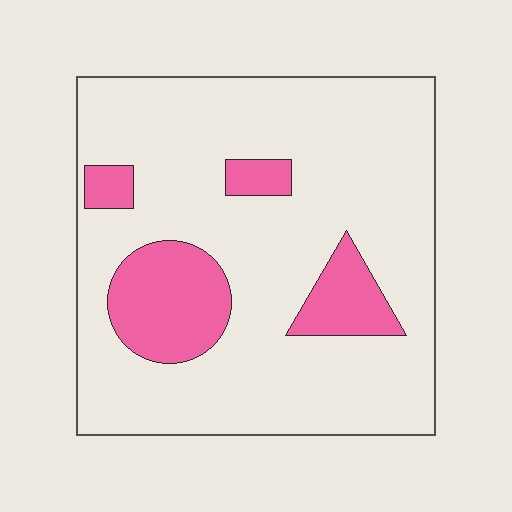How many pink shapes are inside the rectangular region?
4.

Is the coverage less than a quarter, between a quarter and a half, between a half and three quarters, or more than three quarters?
Less than a quarter.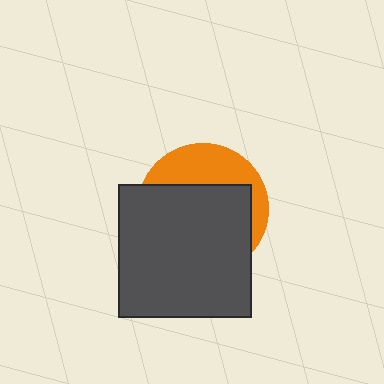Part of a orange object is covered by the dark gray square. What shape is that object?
It is a circle.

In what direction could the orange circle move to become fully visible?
The orange circle could move up. That would shift it out from behind the dark gray square entirely.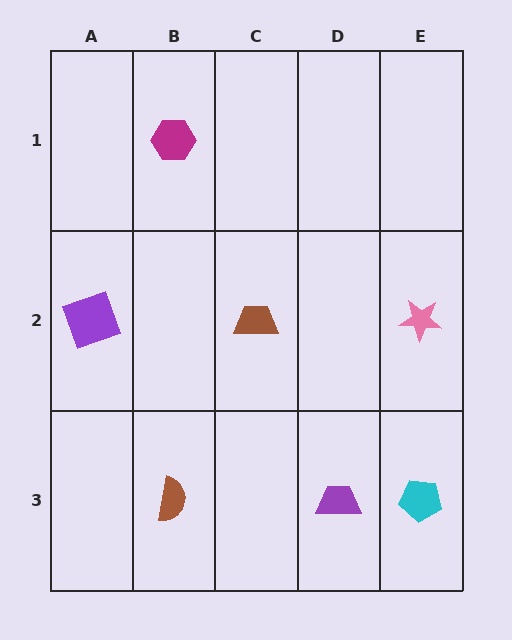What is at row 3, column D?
A purple trapezoid.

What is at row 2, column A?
A purple square.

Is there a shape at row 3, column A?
No, that cell is empty.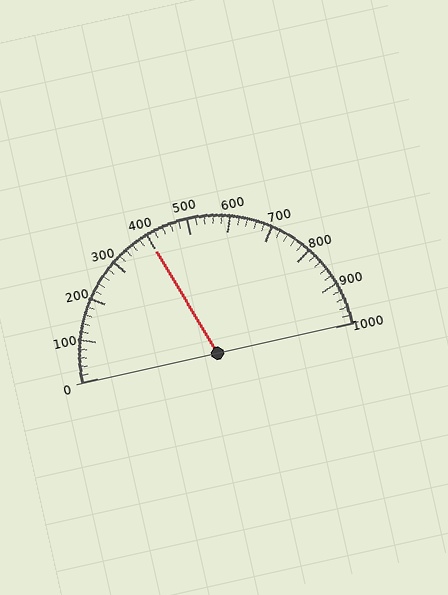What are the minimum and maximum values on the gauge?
The gauge ranges from 0 to 1000.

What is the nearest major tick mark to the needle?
The nearest major tick mark is 400.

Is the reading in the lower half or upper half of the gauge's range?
The reading is in the lower half of the range (0 to 1000).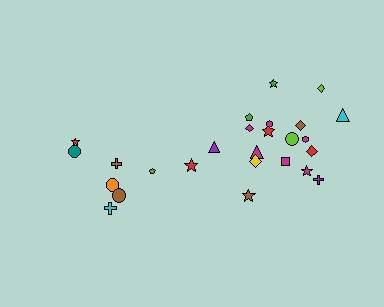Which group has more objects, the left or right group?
The right group.